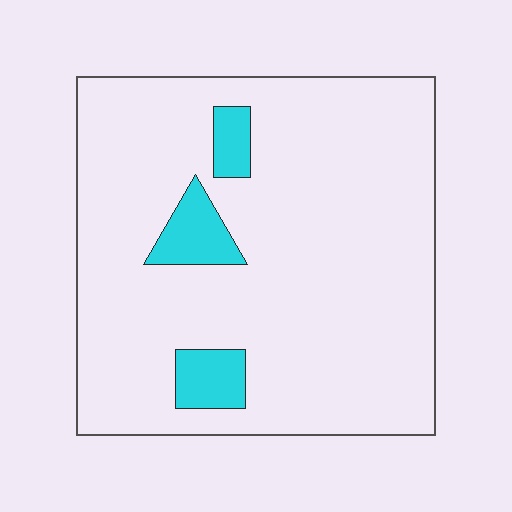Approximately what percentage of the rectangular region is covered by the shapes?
Approximately 10%.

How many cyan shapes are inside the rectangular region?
3.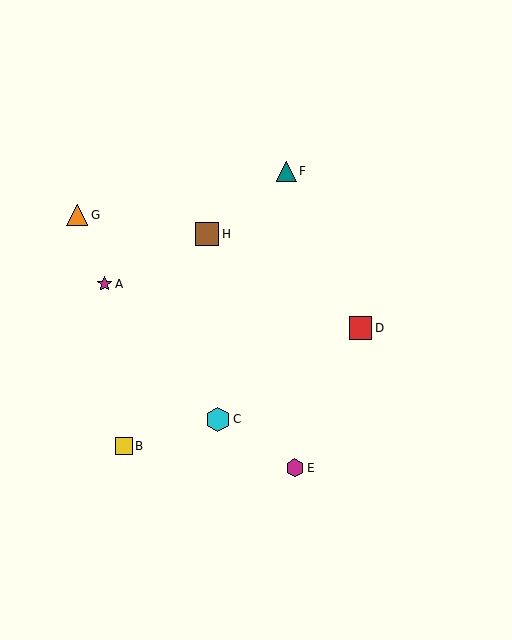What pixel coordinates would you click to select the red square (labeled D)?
Click at (360, 328) to select the red square D.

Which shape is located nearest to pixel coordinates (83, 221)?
The orange triangle (labeled G) at (77, 215) is nearest to that location.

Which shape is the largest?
The cyan hexagon (labeled C) is the largest.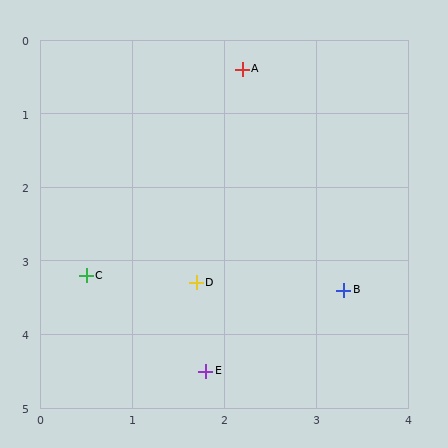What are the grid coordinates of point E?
Point E is at approximately (1.8, 4.5).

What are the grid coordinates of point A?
Point A is at approximately (2.2, 0.4).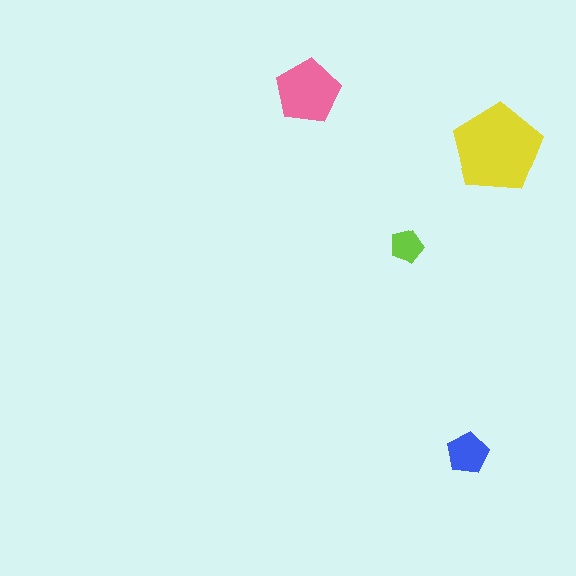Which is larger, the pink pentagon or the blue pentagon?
The pink one.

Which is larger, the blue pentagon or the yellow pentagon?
The yellow one.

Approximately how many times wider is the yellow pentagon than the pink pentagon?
About 1.5 times wider.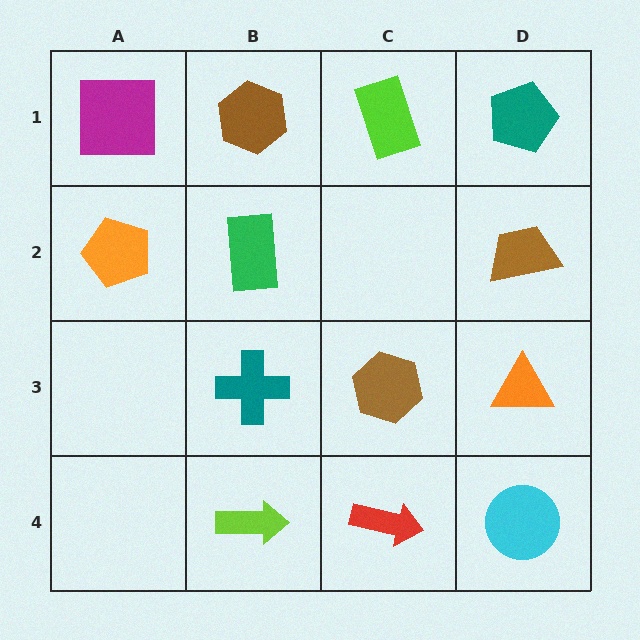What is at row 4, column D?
A cyan circle.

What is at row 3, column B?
A teal cross.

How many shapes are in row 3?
3 shapes.